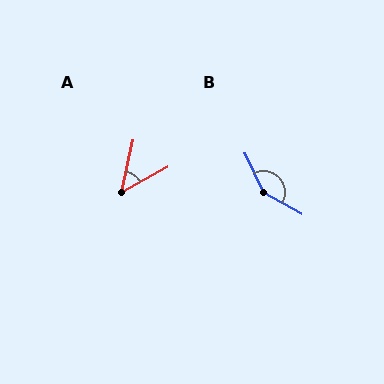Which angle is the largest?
B, at approximately 144 degrees.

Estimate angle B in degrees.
Approximately 144 degrees.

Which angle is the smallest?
A, at approximately 49 degrees.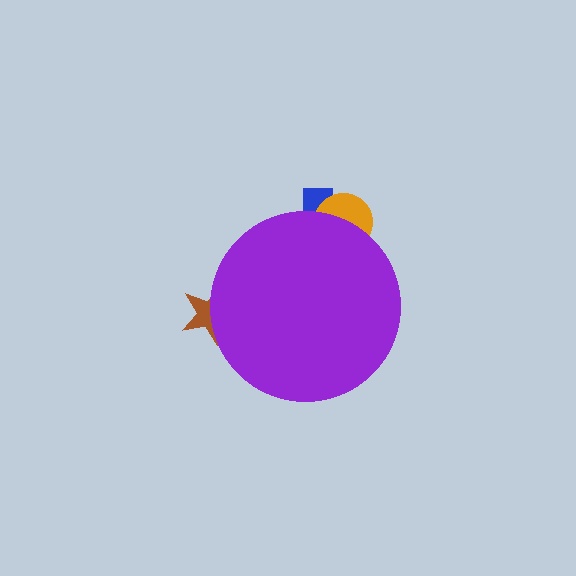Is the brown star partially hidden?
Yes, the brown star is partially hidden behind the purple circle.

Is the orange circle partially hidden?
Yes, the orange circle is partially hidden behind the purple circle.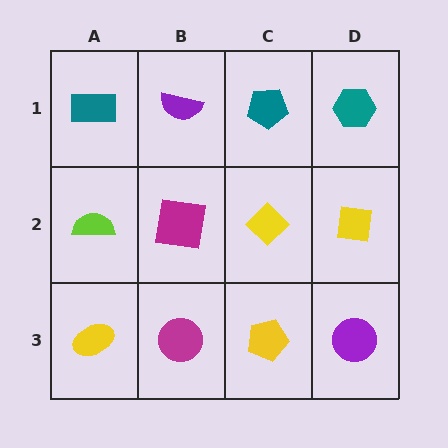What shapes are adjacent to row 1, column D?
A yellow square (row 2, column D), a teal pentagon (row 1, column C).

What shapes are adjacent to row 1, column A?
A lime semicircle (row 2, column A), a purple semicircle (row 1, column B).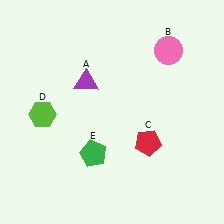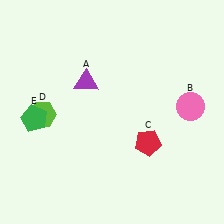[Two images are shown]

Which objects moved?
The objects that moved are: the pink circle (B), the green pentagon (E).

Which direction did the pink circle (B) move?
The pink circle (B) moved down.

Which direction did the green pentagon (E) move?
The green pentagon (E) moved left.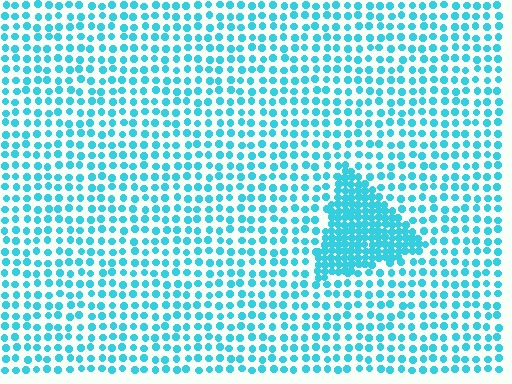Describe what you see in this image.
The image contains small cyan elements arranged at two different densities. A triangle-shaped region is visible where the elements are more densely packed than the surrounding area.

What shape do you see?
I see a triangle.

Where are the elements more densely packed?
The elements are more densely packed inside the triangle boundary.